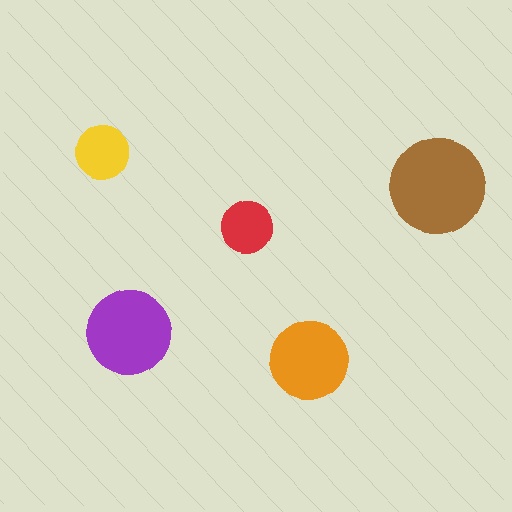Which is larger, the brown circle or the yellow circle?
The brown one.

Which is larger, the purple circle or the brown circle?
The brown one.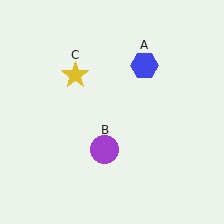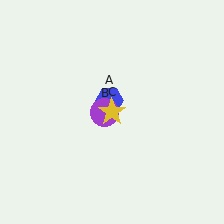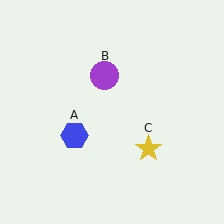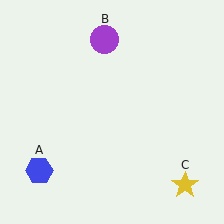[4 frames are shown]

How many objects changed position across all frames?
3 objects changed position: blue hexagon (object A), purple circle (object B), yellow star (object C).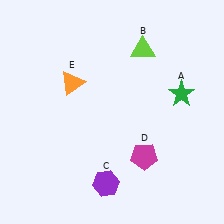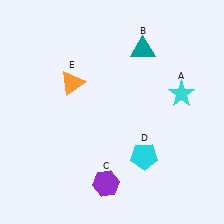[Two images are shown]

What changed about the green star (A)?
In Image 1, A is green. In Image 2, it changed to cyan.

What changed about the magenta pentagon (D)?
In Image 1, D is magenta. In Image 2, it changed to cyan.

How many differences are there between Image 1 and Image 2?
There are 3 differences between the two images.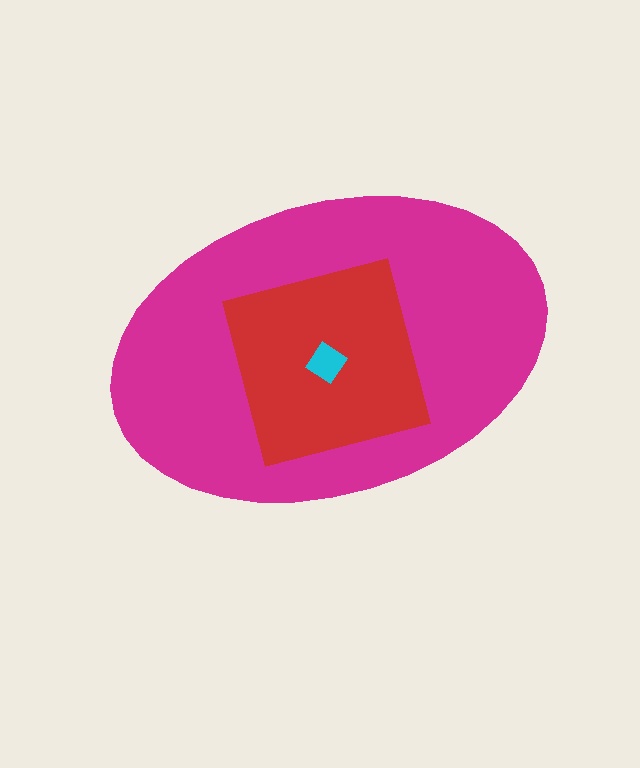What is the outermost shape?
The magenta ellipse.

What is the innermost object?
The cyan diamond.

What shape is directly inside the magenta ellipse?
The red square.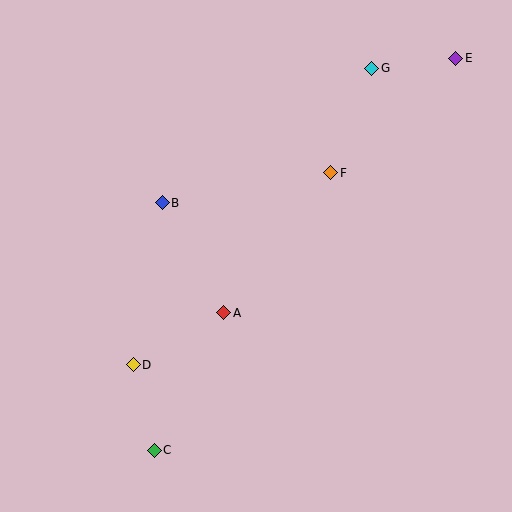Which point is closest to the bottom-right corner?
Point A is closest to the bottom-right corner.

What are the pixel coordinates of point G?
Point G is at (372, 68).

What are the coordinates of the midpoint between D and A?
The midpoint between D and A is at (179, 339).